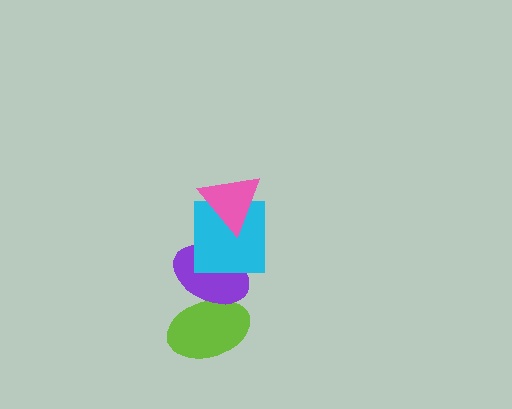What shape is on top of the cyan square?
The pink triangle is on top of the cyan square.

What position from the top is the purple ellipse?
The purple ellipse is 3rd from the top.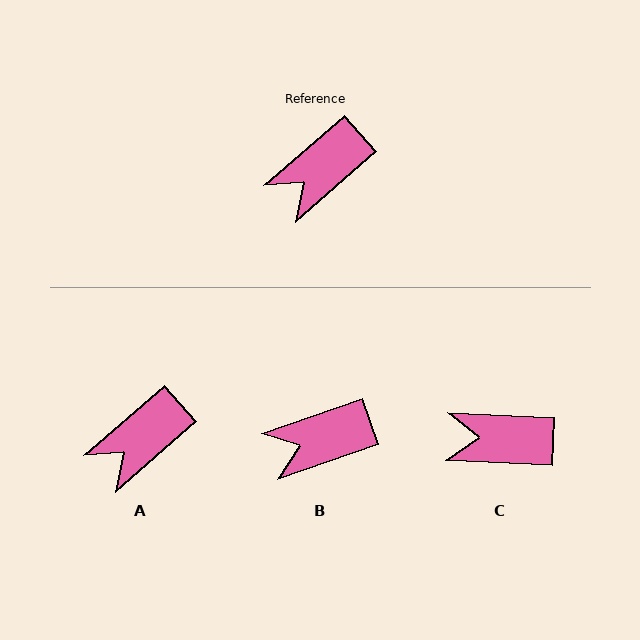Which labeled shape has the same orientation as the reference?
A.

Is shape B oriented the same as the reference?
No, it is off by about 22 degrees.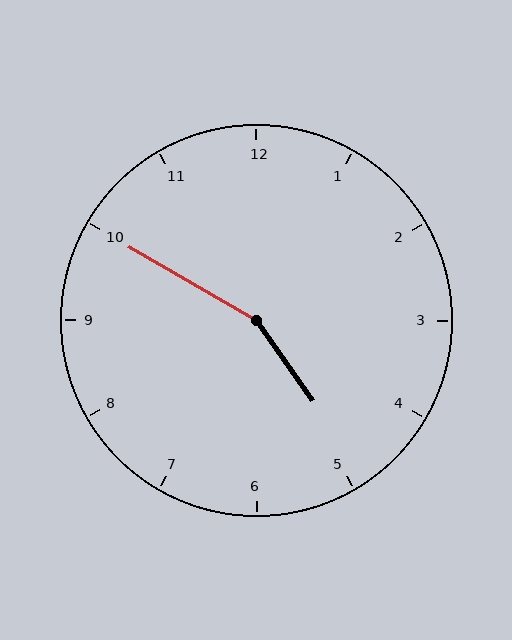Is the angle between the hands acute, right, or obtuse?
It is obtuse.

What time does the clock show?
4:50.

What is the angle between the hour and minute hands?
Approximately 155 degrees.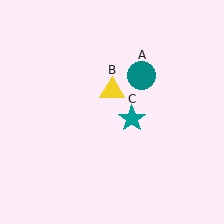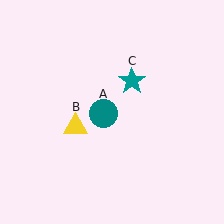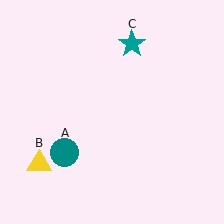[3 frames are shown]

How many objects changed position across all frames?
3 objects changed position: teal circle (object A), yellow triangle (object B), teal star (object C).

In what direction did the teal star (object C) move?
The teal star (object C) moved up.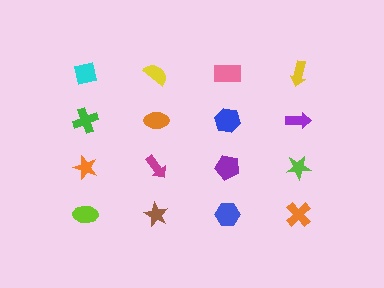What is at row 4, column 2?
A brown star.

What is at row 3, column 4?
A lime star.